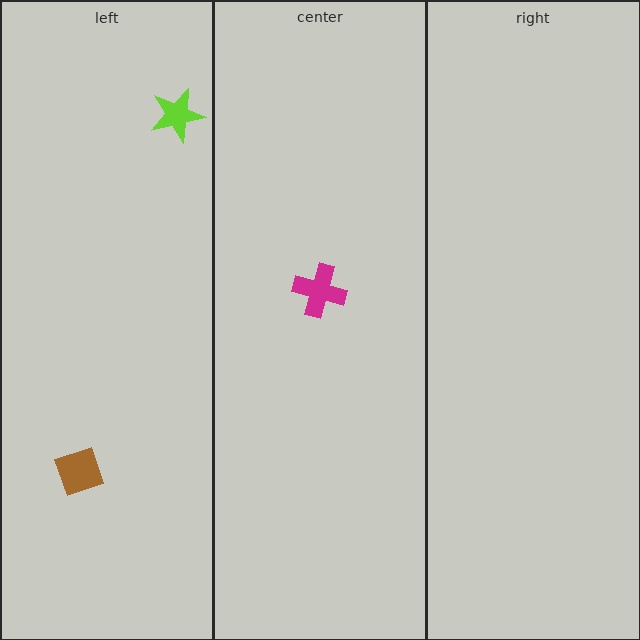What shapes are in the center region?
The magenta cross.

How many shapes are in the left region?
2.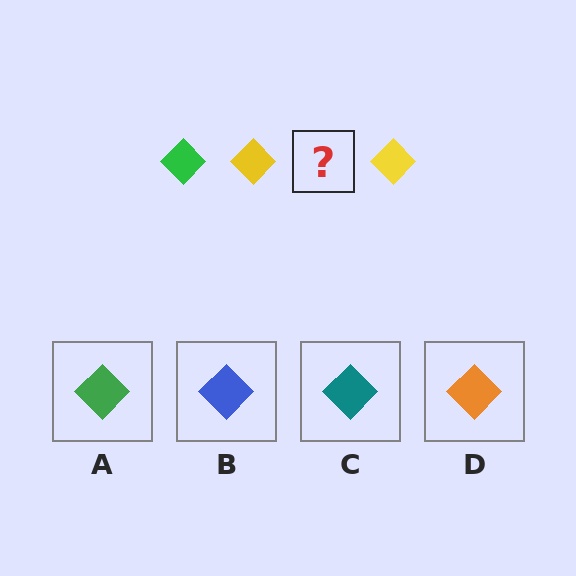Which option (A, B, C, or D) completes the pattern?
A.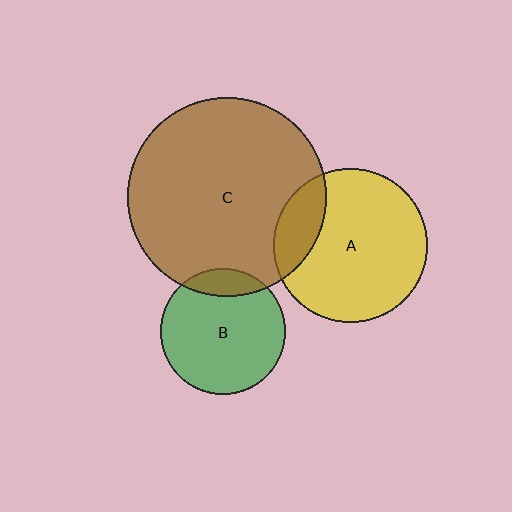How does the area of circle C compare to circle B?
Approximately 2.5 times.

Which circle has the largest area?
Circle C (brown).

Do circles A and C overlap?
Yes.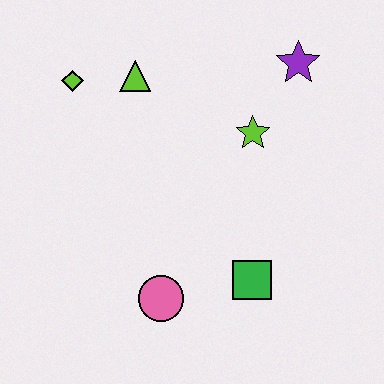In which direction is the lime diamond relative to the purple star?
The lime diamond is to the left of the purple star.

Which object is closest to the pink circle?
The green square is closest to the pink circle.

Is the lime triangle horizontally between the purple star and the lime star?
No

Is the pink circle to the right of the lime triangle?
Yes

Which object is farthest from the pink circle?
The purple star is farthest from the pink circle.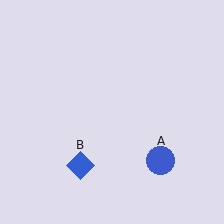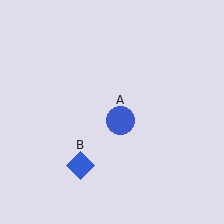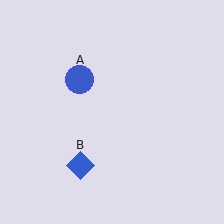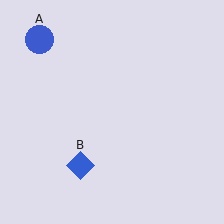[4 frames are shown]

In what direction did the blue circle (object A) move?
The blue circle (object A) moved up and to the left.